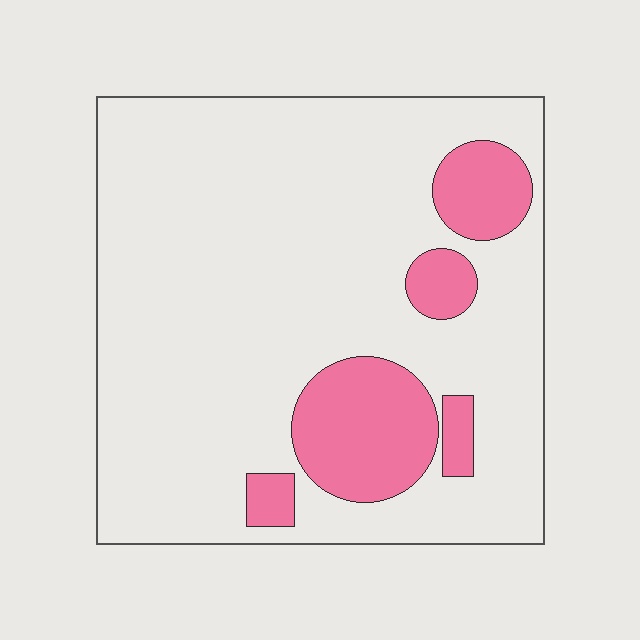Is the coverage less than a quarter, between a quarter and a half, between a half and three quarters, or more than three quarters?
Less than a quarter.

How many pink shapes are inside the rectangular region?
5.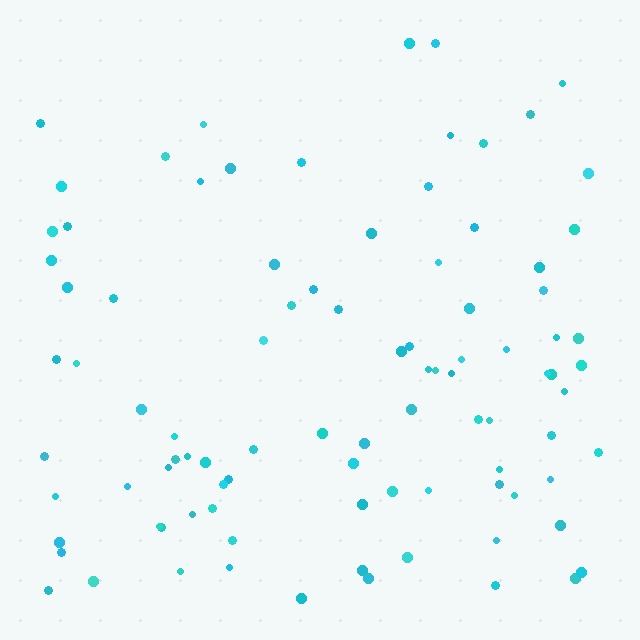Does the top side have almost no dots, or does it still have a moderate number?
Still a moderate number, just noticeably fewer than the bottom.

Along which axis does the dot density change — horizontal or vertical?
Vertical.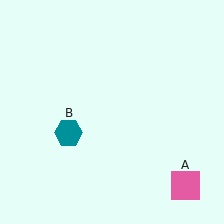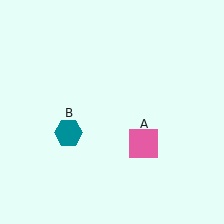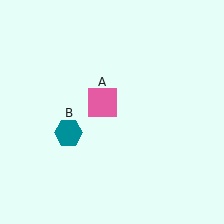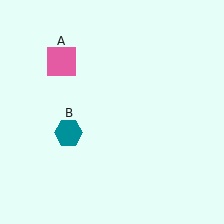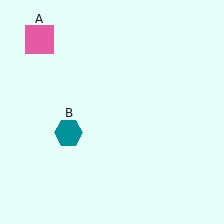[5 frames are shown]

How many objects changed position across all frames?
1 object changed position: pink square (object A).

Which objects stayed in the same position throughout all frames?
Teal hexagon (object B) remained stationary.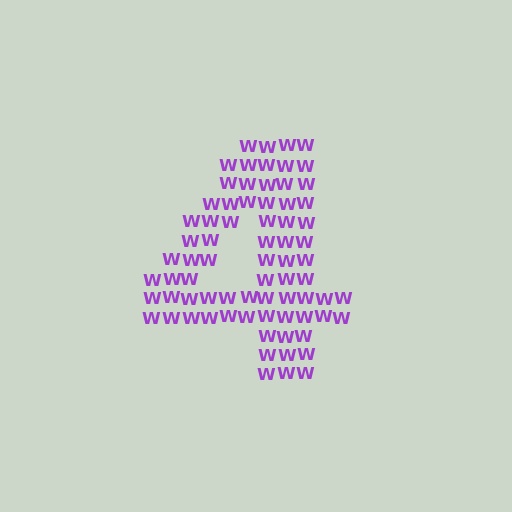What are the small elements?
The small elements are letter W's.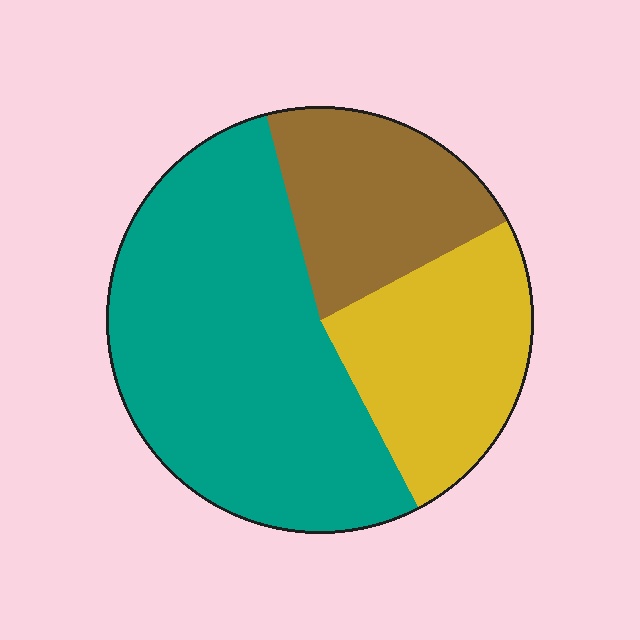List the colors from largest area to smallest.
From largest to smallest: teal, yellow, brown.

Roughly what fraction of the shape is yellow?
Yellow takes up less than a quarter of the shape.